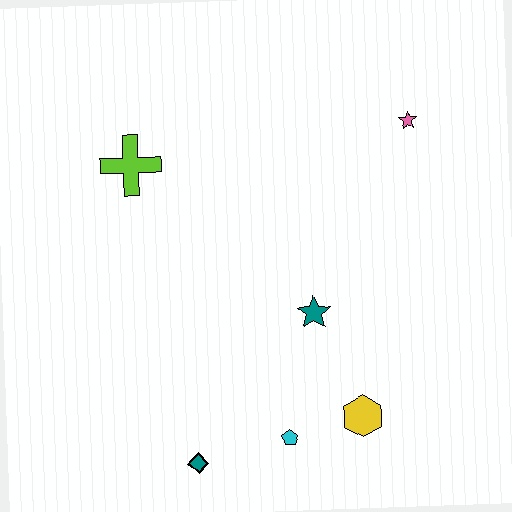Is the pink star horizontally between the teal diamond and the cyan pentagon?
No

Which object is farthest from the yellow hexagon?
The lime cross is farthest from the yellow hexagon.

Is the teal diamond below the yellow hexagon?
Yes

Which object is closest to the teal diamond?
The cyan pentagon is closest to the teal diamond.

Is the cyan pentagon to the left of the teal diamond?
No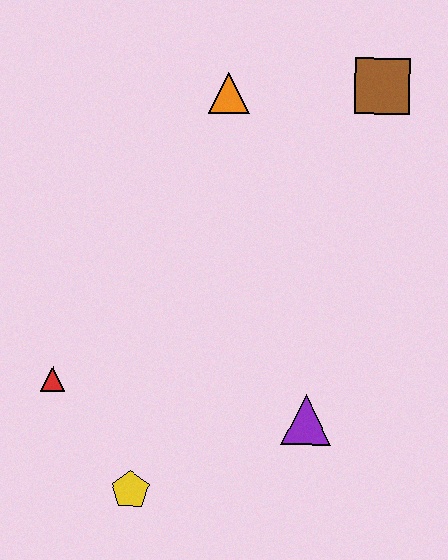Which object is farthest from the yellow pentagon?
The brown square is farthest from the yellow pentagon.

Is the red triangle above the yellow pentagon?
Yes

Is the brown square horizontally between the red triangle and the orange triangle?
No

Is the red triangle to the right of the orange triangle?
No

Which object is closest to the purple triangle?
The yellow pentagon is closest to the purple triangle.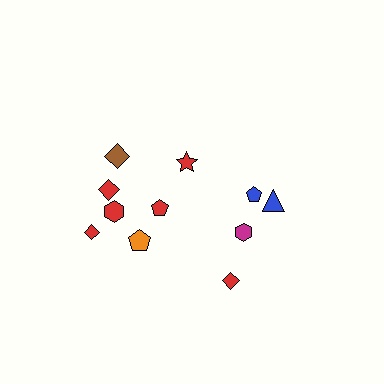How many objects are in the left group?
There are 7 objects.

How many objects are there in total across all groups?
There are 11 objects.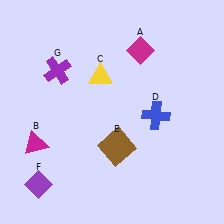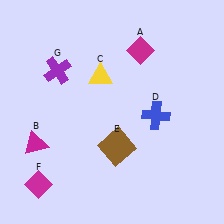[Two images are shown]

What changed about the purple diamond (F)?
In Image 1, F is purple. In Image 2, it changed to magenta.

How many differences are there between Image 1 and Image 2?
There is 1 difference between the two images.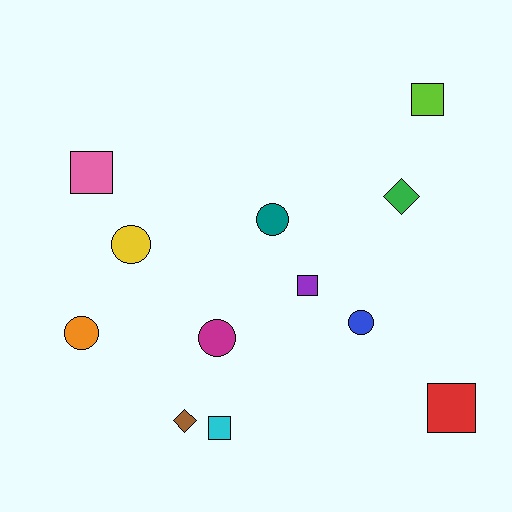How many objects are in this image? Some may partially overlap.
There are 12 objects.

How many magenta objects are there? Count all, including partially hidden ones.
There is 1 magenta object.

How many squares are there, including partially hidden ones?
There are 5 squares.